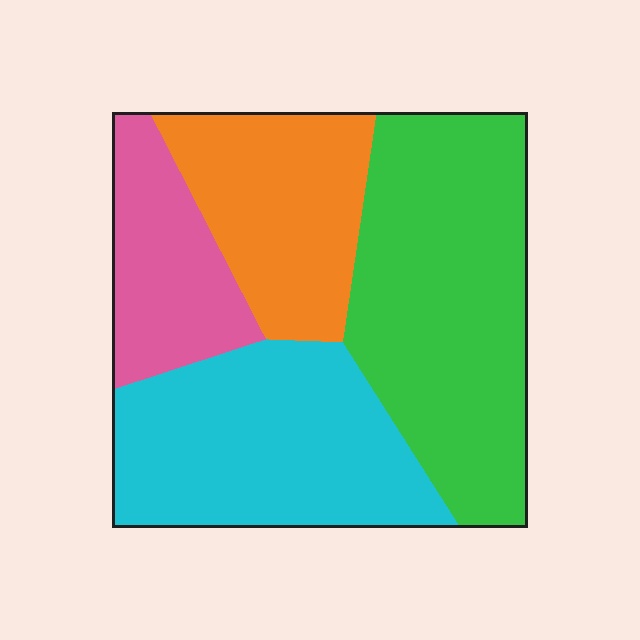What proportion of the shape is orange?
Orange takes up about one fifth (1/5) of the shape.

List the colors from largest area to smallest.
From largest to smallest: green, cyan, orange, pink.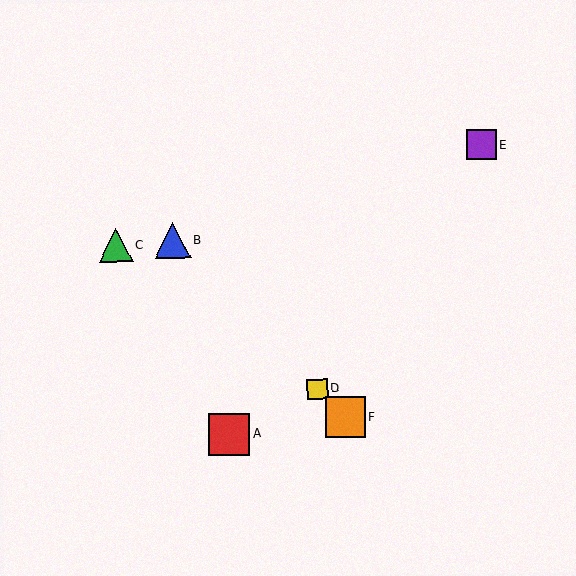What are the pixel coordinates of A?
Object A is at (229, 434).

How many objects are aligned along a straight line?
3 objects (B, D, F) are aligned along a straight line.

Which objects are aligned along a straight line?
Objects B, D, F are aligned along a straight line.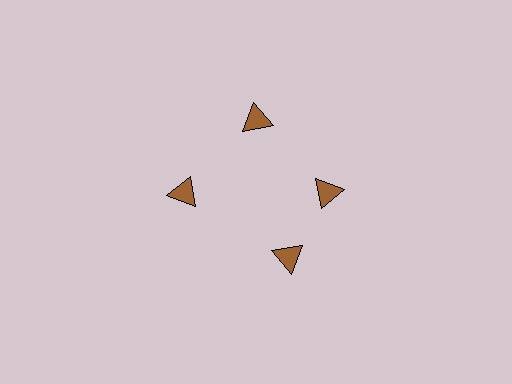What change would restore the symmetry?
The symmetry would be restored by rotating it back into even spacing with its neighbors so that all 4 triangles sit at equal angles and equal distance from the center.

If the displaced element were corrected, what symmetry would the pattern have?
It would have 4-fold rotational symmetry — the pattern would map onto itself every 90 degrees.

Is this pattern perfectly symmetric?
No. The 4 brown triangles are arranged in a ring, but one element near the 6 o'clock position is rotated out of alignment along the ring, breaking the 4-fold rotational symmetry.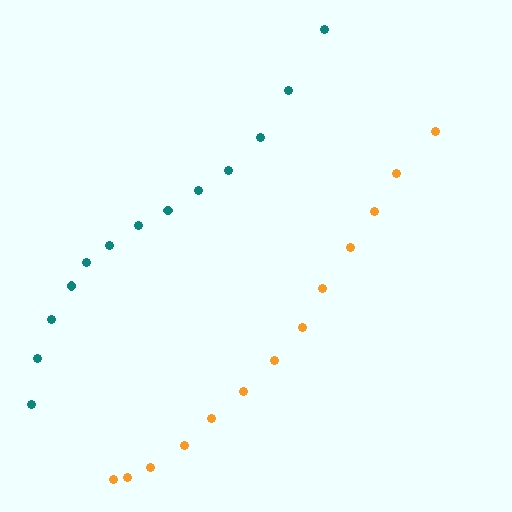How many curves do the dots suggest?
There are 2 distinct paths.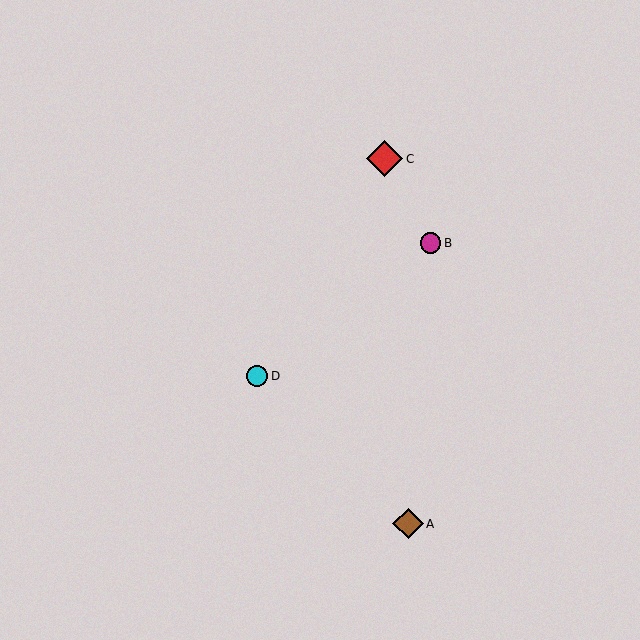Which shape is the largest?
The red diamond (labeled C) is the largest.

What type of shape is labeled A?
Shape A is a brown diamond.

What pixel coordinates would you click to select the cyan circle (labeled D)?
Click at (257, 376) to select the cyan circle D.